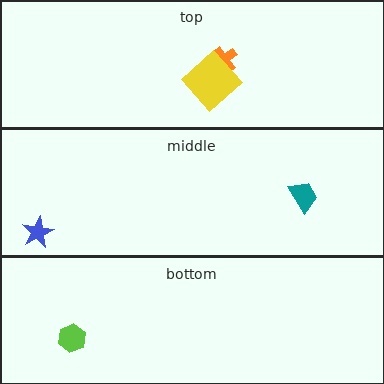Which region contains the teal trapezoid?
The middle region.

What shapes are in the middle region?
The blue star, the teal trapezoid.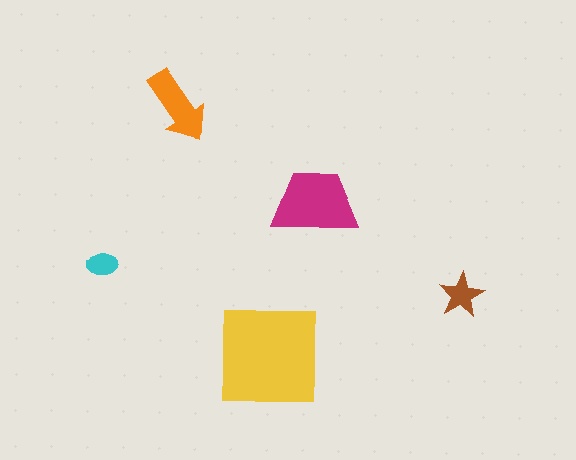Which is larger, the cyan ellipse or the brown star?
The brown star.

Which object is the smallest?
The cyan ellipse.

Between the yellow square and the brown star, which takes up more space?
The yellow square.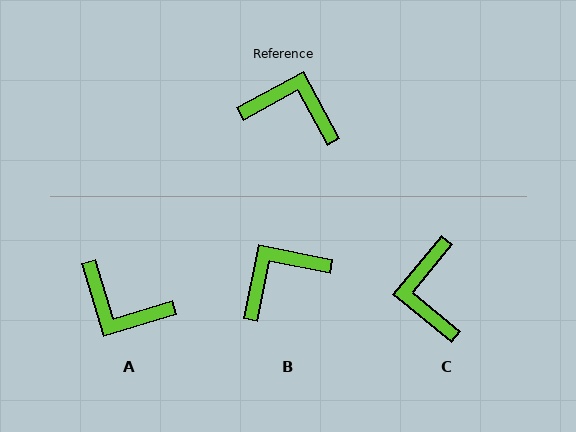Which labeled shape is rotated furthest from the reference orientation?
A, about 168 degrees away.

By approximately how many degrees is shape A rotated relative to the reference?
Approximately 168 degrees counter-clockwise.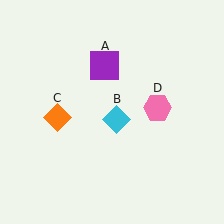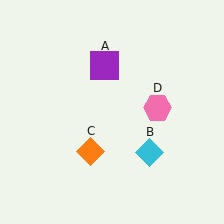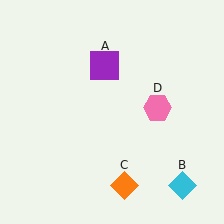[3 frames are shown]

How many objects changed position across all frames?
2 objects changed position: cyan diamond (object B), orange diamond (object C).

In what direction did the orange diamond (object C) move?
The orange diamond (object C) moved down and to the right.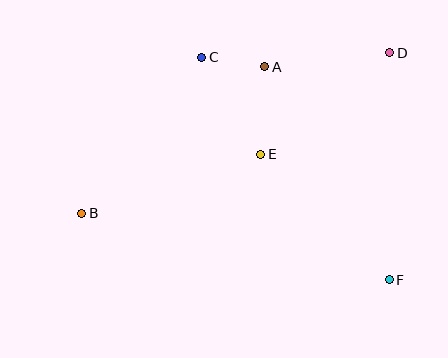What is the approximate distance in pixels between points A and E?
The distance between A and E is approximately 88 pixels.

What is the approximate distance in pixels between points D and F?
The distance between D and F is approximately 227 pixels.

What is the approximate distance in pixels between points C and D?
The distance between C and D is approximately 188 pixels.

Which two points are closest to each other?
Points A and C are closest to each other.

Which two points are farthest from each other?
Points B and D are farthest from each other.